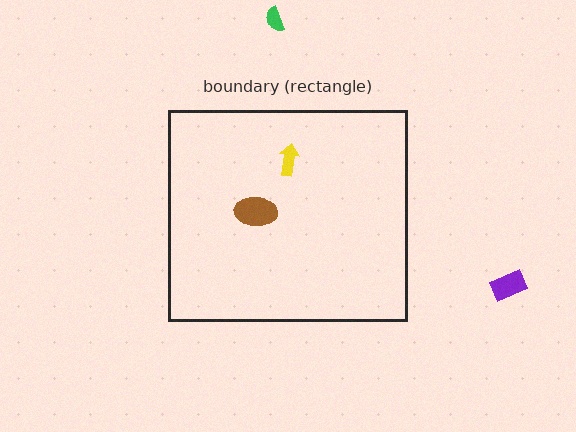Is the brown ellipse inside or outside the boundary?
Inside.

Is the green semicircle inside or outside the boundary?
Outside.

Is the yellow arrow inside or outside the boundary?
Inside.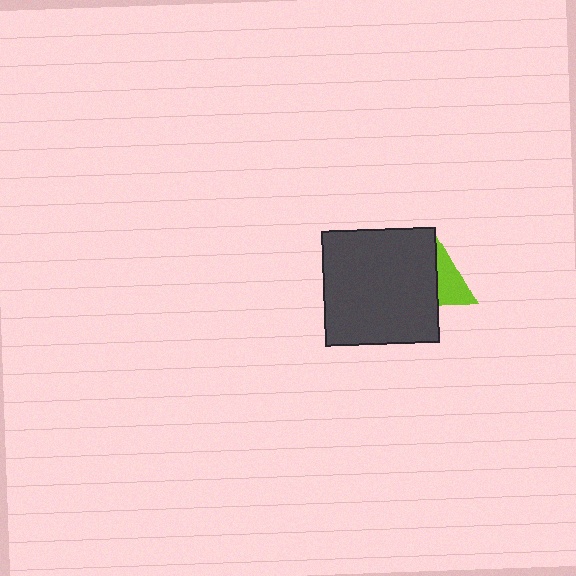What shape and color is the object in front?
The object in front is a dark gray square.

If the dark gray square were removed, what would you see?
You would see the complete lime triangle.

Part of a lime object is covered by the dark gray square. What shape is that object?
It is a triangle.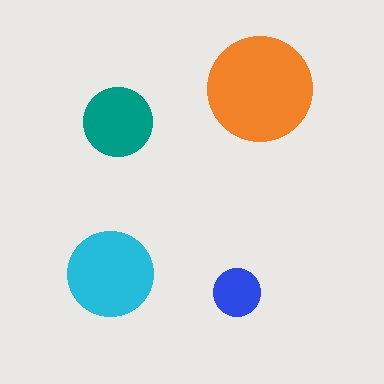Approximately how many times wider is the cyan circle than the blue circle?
About 2 times wider.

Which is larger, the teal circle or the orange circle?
The orange one.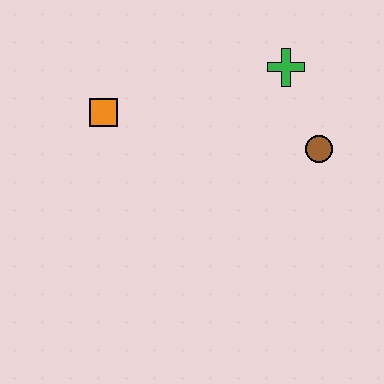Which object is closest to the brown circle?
The green cross is closest to the brown circle.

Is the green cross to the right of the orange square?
Yes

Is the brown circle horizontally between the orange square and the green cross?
No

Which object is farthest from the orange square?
The brown circle is farthest from the orange square.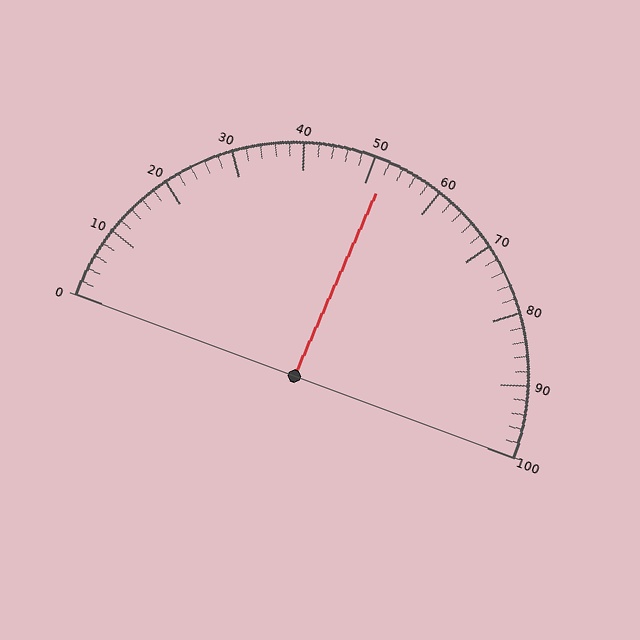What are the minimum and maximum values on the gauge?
The gauge ranges from 0 to 100.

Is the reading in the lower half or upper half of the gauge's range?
The reading is in the upper half of the range (0 to 100).